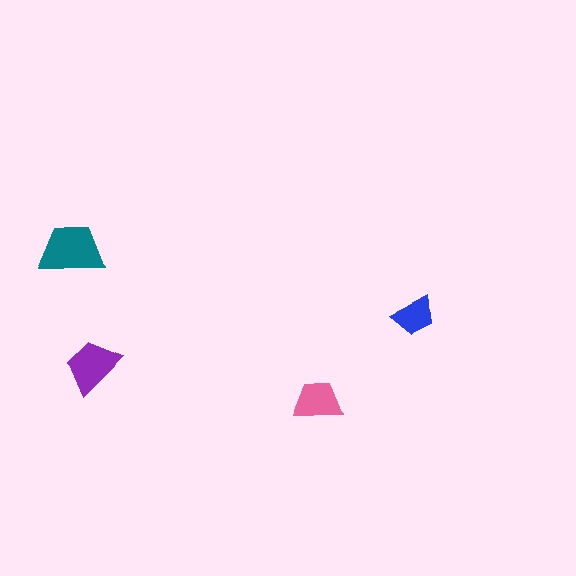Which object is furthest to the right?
The blue trapezoid is rightmost.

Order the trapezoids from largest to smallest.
the teal one, the purple one, the pink one, the blue one.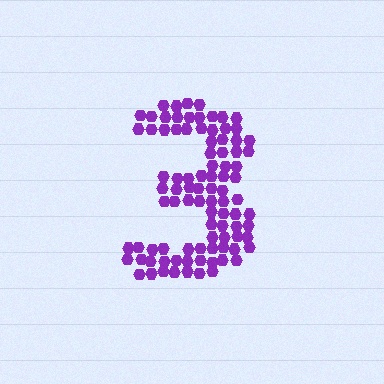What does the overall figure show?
The overall figure shows the digit 3.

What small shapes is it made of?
It is made of small hexagons.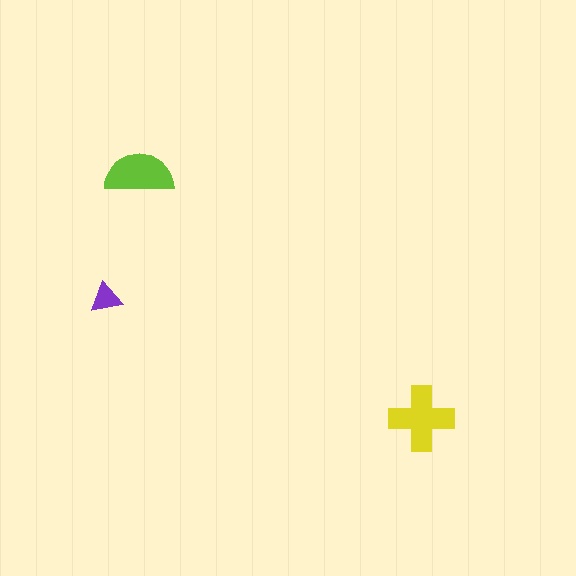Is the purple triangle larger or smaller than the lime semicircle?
Smaller.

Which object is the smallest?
The purple triangle.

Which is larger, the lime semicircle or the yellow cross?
The yellow cross.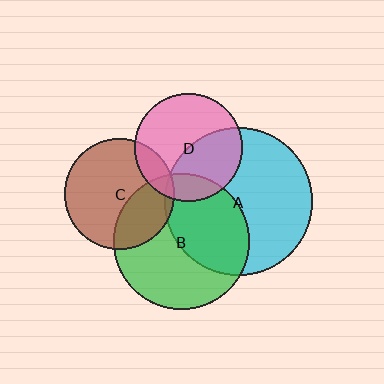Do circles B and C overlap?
Yes.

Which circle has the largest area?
Circle A (cyan).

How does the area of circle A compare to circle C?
Approximately 1.8 times.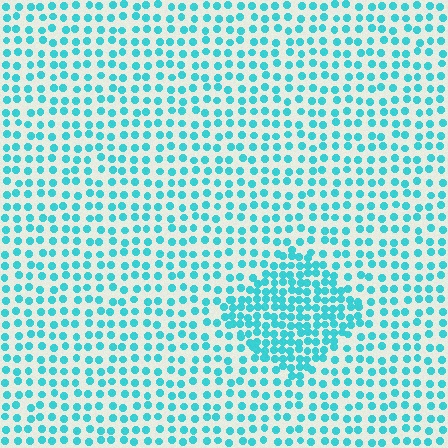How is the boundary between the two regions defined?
The boundary is defined by a change in element density (approximately 1.9x ratio). All elements are the same color, size, and shape.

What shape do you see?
I see a diamond.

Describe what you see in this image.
The image contains small cyan elements arranged at two different densities. A diamond-shaped region is visible where the elements are more densely packed than the surrounding area.